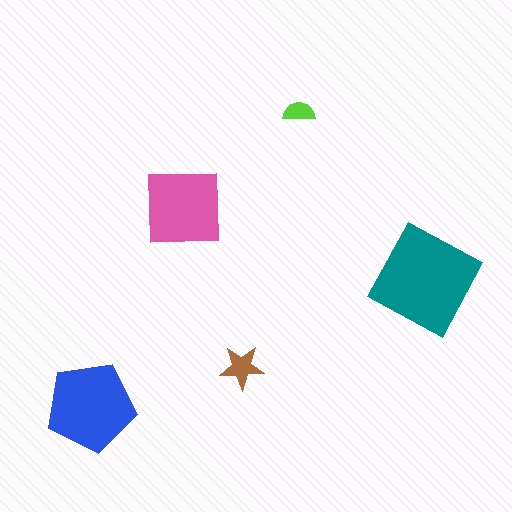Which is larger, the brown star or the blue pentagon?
The blue pentagon.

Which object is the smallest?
The lime semicircle.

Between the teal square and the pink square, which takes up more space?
The teal square.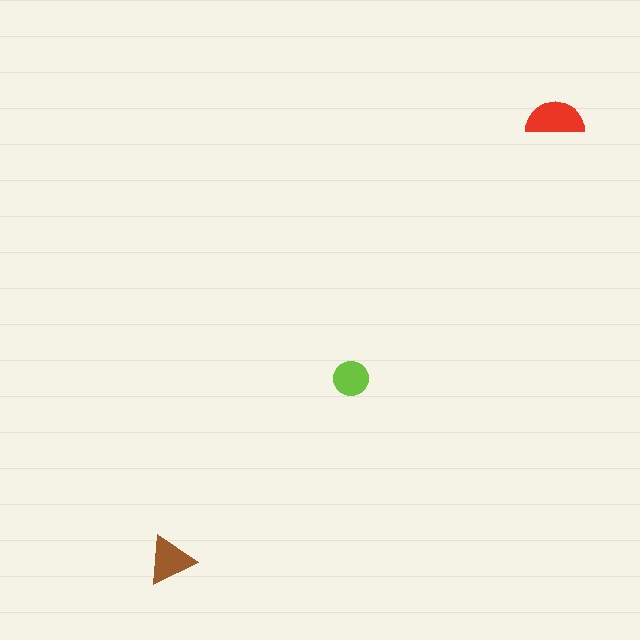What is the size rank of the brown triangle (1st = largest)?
2nd.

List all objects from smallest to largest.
The lime circle, the brown triangle, the red semicircle.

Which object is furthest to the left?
The brown triangle is leftmost.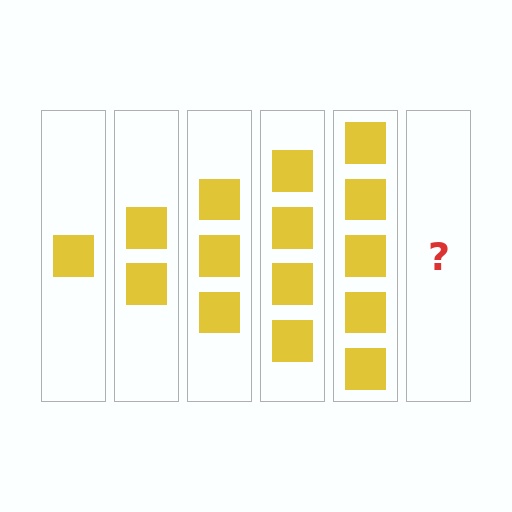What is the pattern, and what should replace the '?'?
The pattern is that each step adds one more square. The '?' should be 6 squares.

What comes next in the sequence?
The next element should be 6 squares.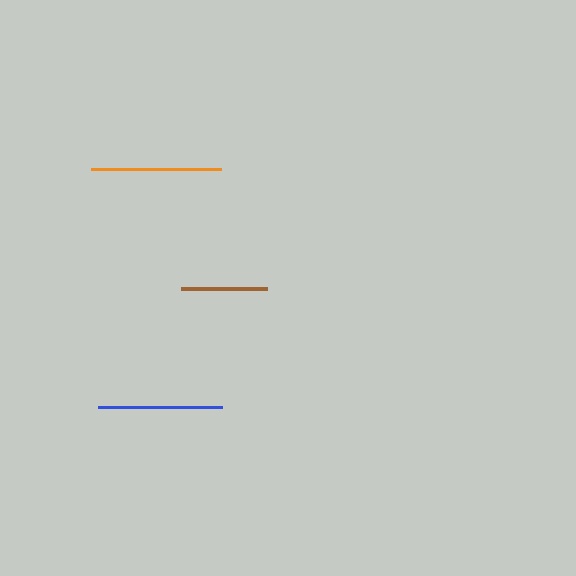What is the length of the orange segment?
The orange segment is approximately 130 pixels long.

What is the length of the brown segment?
The brown segment is approximately 85 pixels long.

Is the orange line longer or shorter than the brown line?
The orange line is longer than the brown line.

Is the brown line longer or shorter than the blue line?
The blue line is longer than the brown line.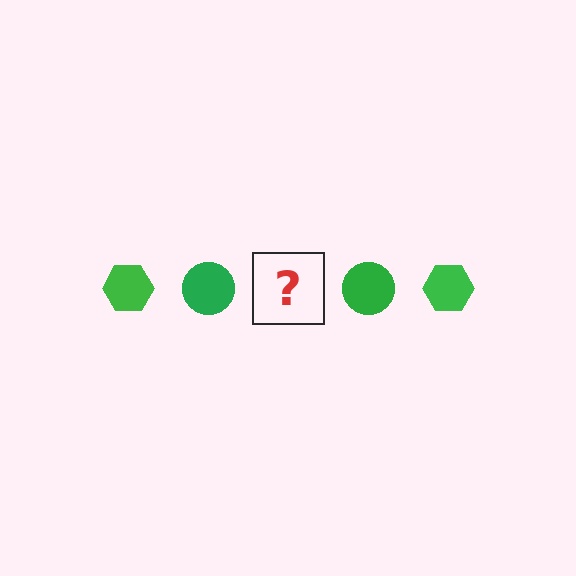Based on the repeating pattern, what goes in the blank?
The blank should be a green hexagon.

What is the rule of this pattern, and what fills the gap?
The rule is that the pattern cycles through hexagon, circle shapes in green. The gap should be filled with a green hexagon.